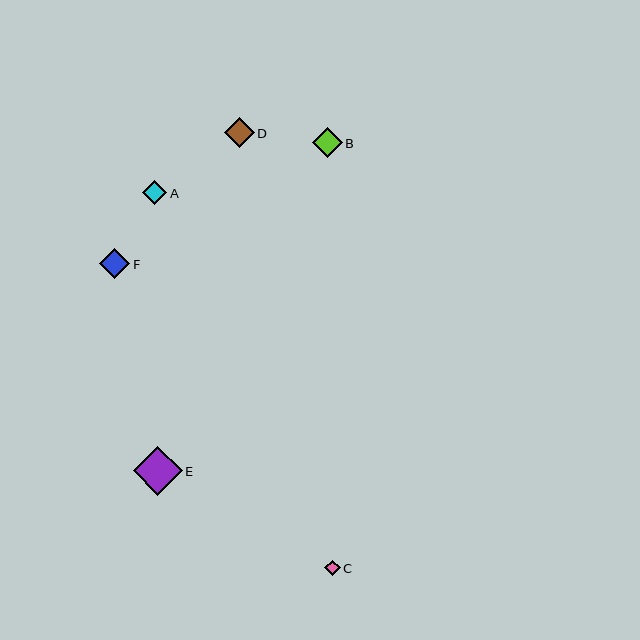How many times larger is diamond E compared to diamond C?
Diamond E is approximately 3.2 times the size of diamond C.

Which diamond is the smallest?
Diamond C is the smallest with a size of approximately 15 pixels.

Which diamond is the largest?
Diamond E is the largest with a size of approximately 49 pixels.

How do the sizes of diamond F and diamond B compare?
Diamond F and diamond B are approximately the same size.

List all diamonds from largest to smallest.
From largest to smallest: E, F, B, D, A, C.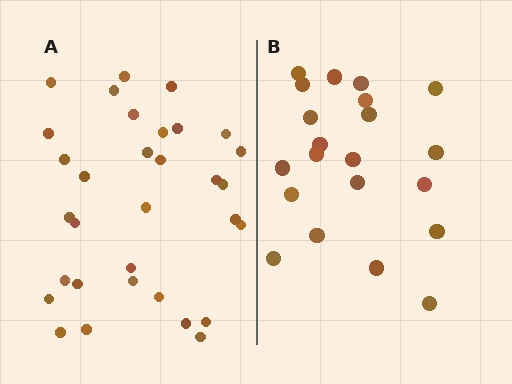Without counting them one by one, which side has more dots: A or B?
Region A (the left region) has more dots.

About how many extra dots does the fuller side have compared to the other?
Region A has roughly 12 or so more dots than region B.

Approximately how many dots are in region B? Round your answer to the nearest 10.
About 20 dots. (The exact count is 21, which rounds to 20.)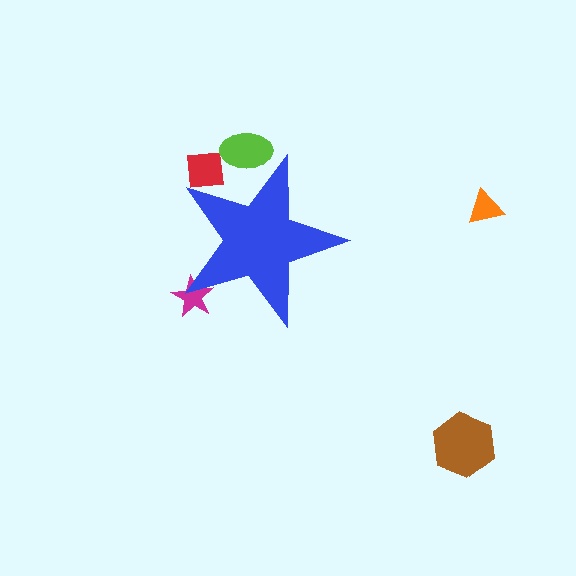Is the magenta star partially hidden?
Yes, the magenta star is partially hidden behind the blue star.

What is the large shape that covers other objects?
A blue star.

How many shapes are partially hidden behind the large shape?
3 shapes are partially hidden.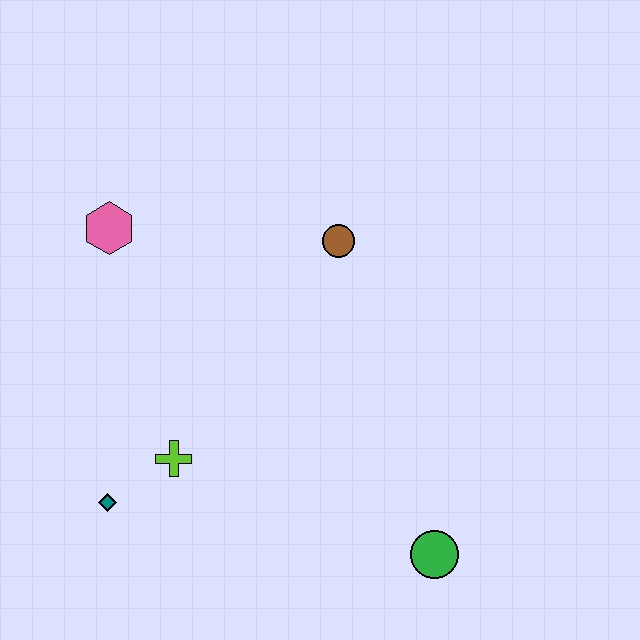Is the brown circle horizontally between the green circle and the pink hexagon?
Yes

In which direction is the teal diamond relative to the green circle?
The teal diamond is to the left of the green circle.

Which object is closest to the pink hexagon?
The brown circle is closest to the pink hexagon.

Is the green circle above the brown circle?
No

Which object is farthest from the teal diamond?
The brown circle is farthest from the teal diamond.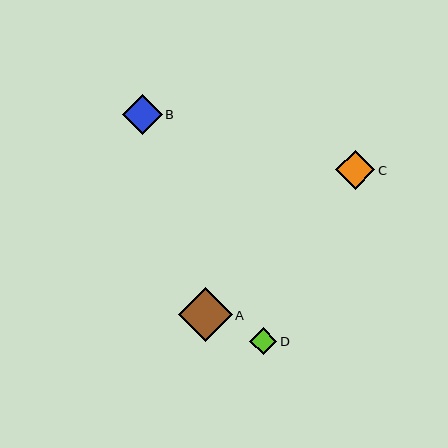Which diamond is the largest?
Diamond A is the largest with a size of approximately 53 pixels.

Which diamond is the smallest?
Diamond D is the smallest with a size of approximately 27 pixels.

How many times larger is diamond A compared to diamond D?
Diamond A is approximately 1.9 times the size of diamond D.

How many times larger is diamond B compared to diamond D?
Diamond B is approximately 1.4 times the size of diamond D.